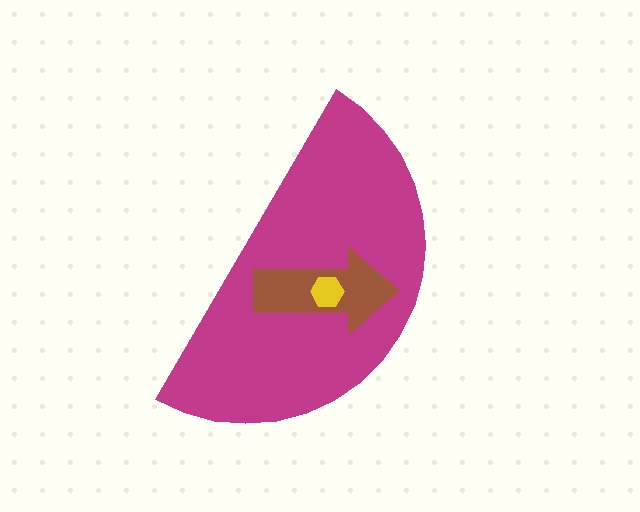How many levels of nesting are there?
3.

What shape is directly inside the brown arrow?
The yellow hexagon.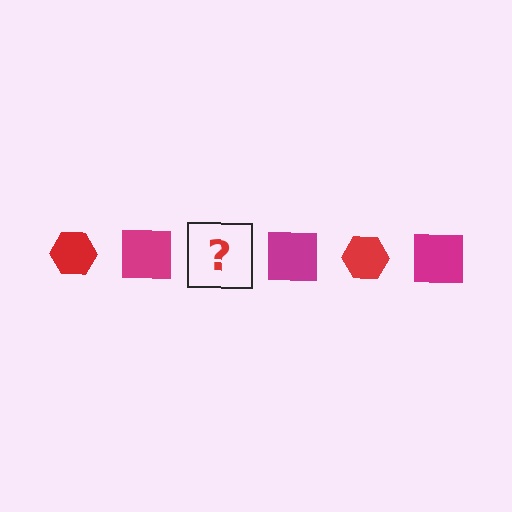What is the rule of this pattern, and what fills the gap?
The rule is that the pattern alternates between red hexagon and magenta square. The gap should be filled with a red hexagon.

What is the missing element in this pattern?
The missing element is a red hexagon.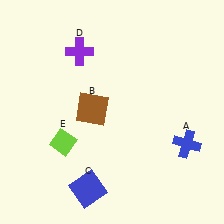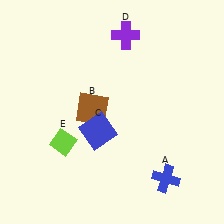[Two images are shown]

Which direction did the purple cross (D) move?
The purple cross (D) moved right.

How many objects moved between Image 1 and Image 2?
3 objects moved between the two images.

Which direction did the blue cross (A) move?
The blue cross (A) moved down.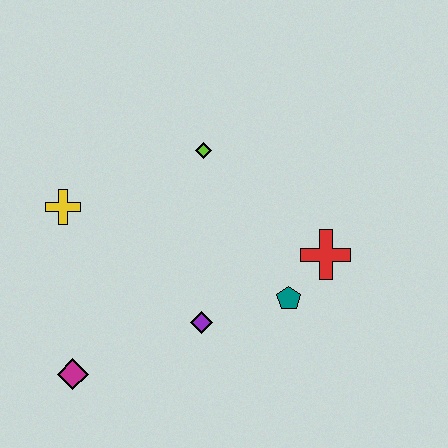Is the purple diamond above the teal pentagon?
No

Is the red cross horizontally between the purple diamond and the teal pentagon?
No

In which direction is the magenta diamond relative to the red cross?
The magenta diamond is to the left of the red cross.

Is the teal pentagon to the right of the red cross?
No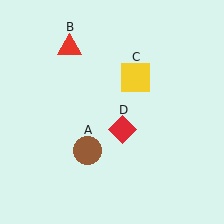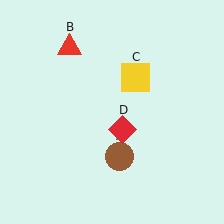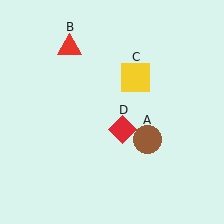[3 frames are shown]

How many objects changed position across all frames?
1 object changed position: brown circle (object A).